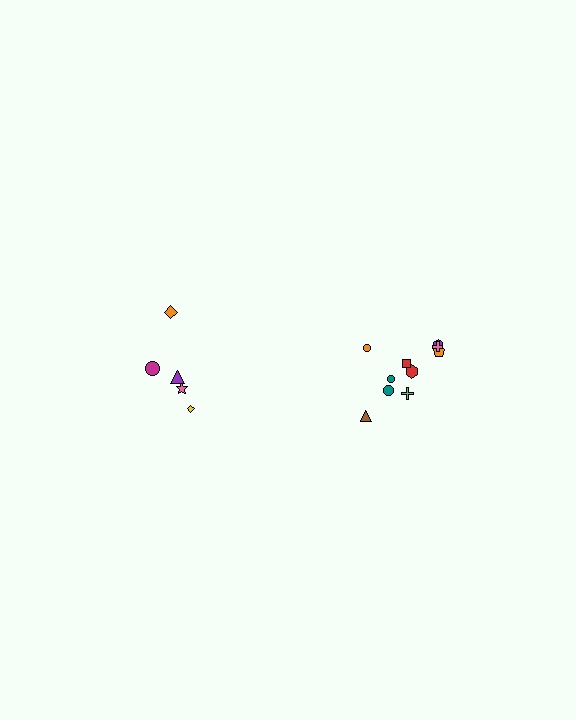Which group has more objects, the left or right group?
The right group.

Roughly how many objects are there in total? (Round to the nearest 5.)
Roughly 15 objects in total.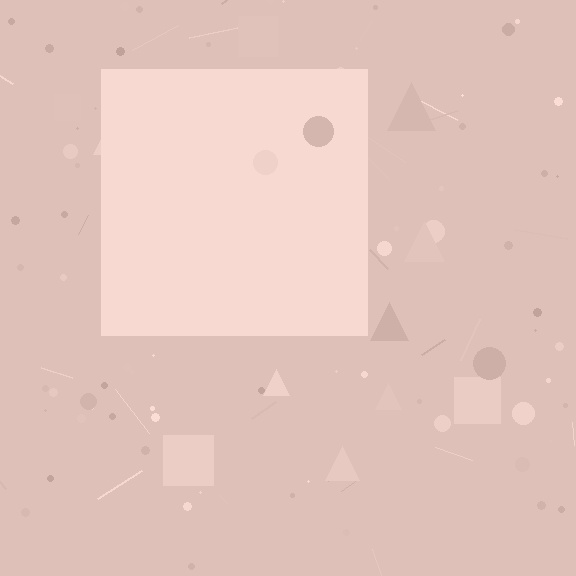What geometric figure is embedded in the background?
A square is embedded in the background.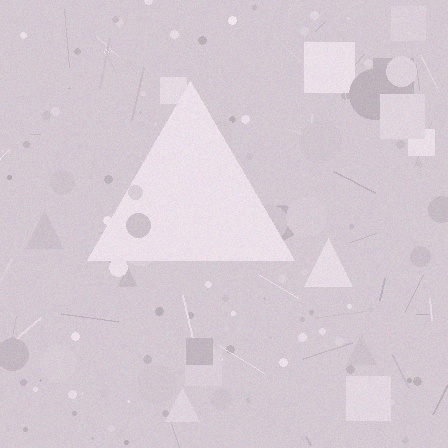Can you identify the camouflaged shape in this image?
The camouflaged shape is a triangle.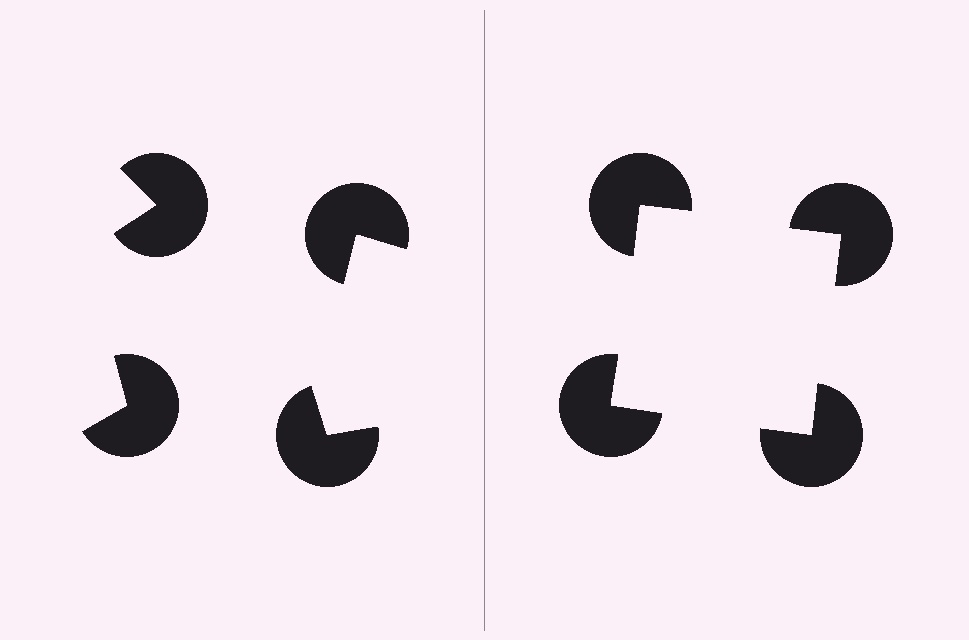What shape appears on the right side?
An illusory square.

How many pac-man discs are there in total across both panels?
8 — 4 on each side.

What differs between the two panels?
The pac-man discs are positioned identically on both sides; only the wedge orientations differ. On the right they align to a square; on the left they are misaligned.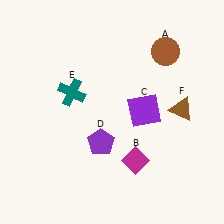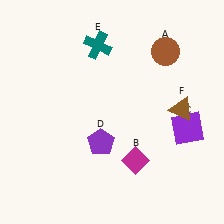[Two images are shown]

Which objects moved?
The objects that moved are: the purple square (C), the teal cross (E).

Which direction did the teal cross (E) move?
The teal cross (E) moved up.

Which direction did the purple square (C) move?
The purple square (C) moved right.